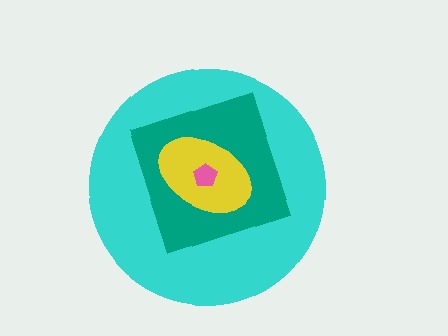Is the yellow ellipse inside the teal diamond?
Yes.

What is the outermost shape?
The cyan circle.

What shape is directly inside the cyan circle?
The teal diamond.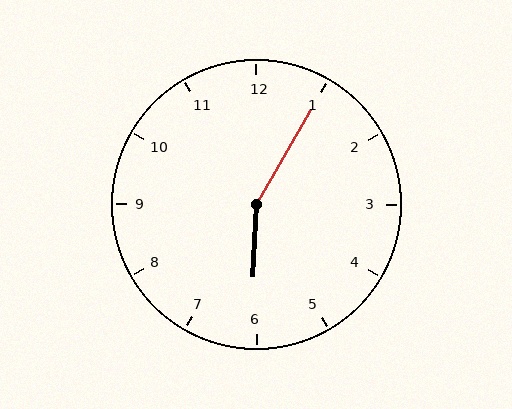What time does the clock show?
6:05.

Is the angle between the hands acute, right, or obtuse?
It is obtuse.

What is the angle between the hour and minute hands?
Approximately 152 degrees.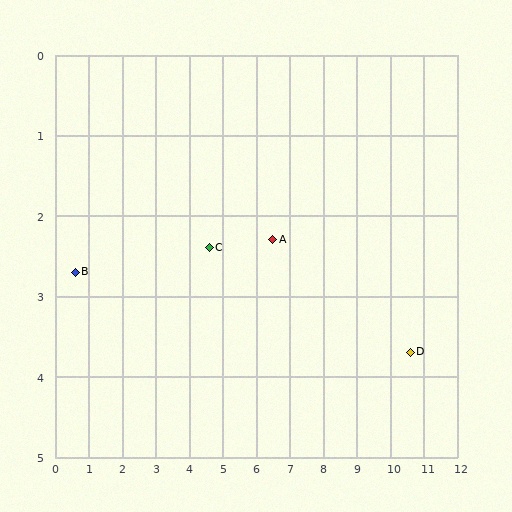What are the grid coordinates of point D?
Point D is at approximately (10.6, 3.7).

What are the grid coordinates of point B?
Point B is at approximately (0.6, 2.7).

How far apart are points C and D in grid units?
Points C and D are about 6.1 grid units apart.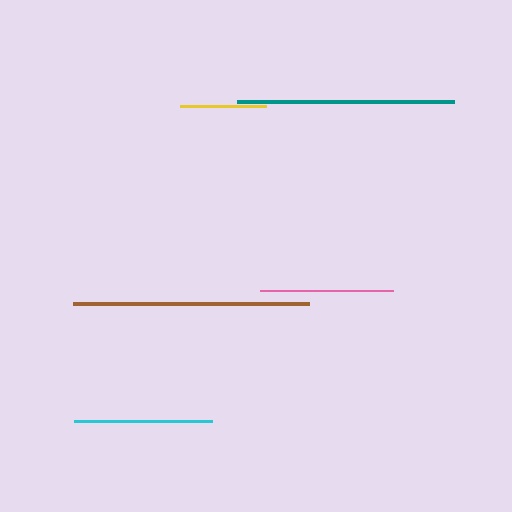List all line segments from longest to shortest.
From longest to shortest: brown, teal, cyan, pink, yellow.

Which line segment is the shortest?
The yellow line is the shortest at approximately 86 pixels.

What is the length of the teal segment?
The teal segment is approximately 217 pixels long.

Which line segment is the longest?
The brown line is the longest at approximately 236 pixels.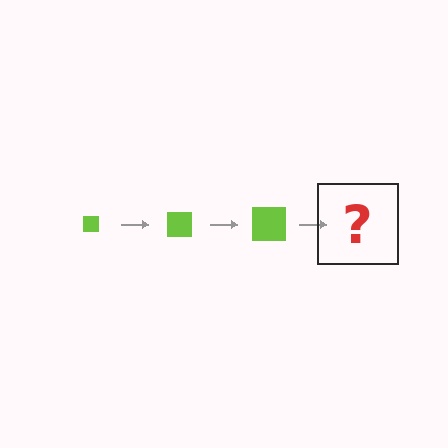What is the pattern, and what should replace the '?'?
The pattern is that the square gets progressively larger each step. The '?' should be a lime square, larger than the previous one.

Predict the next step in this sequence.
The next step is a lime square, larger than the previous one.